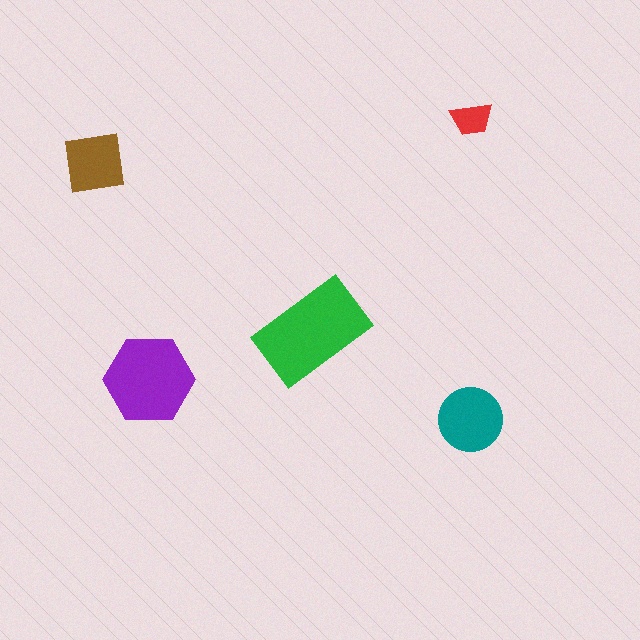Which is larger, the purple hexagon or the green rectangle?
The green rectangle.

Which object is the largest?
The green rectangle.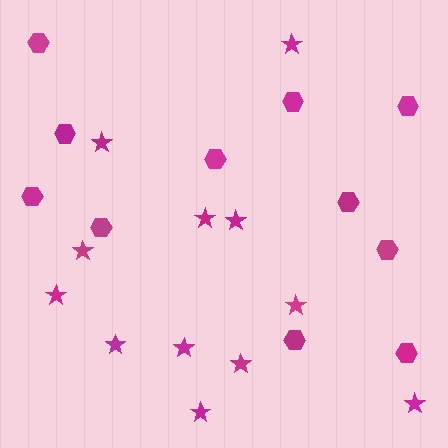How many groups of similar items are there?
There are 2 groups: one group of stars (12) and one group of hexagons (11).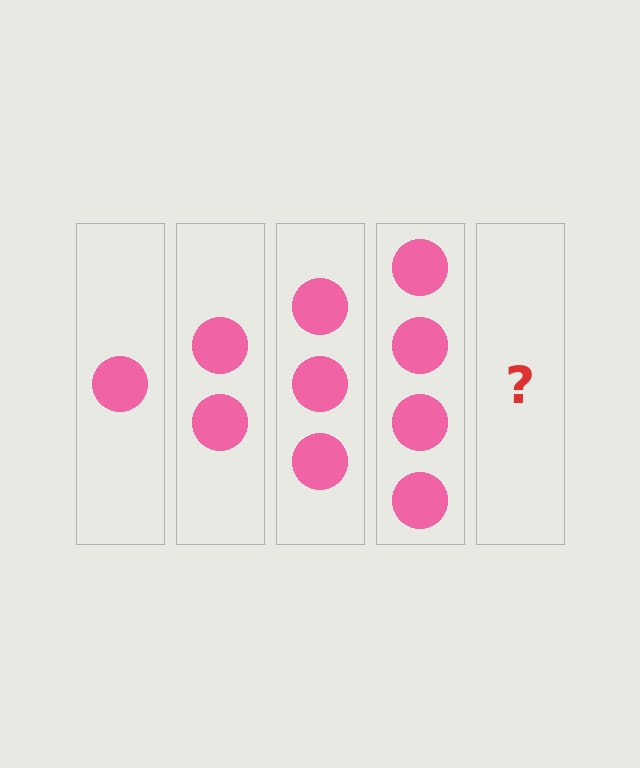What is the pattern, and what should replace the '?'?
The pattern is that each step adds one more circle. The '?' should be 5 circles.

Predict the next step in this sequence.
The next step is 5 circles.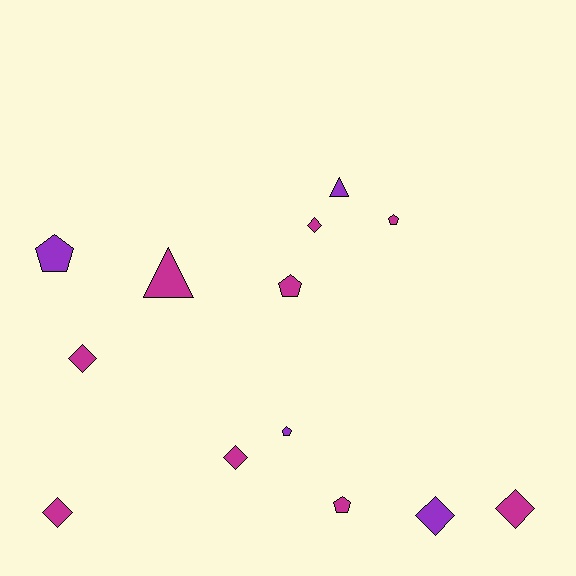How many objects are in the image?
There are 13 objects.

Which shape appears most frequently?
Diamond, with 6 objects.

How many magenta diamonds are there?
There are 5 magenta diamonds.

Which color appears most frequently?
Magenta, with 9 objects.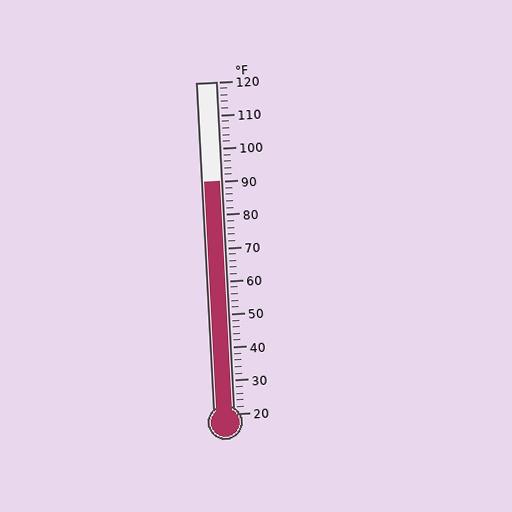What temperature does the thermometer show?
The thermometer shows approximately 90°F.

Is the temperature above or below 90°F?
The temperature is at 90°F.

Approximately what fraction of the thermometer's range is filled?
The thermometer is filled to approximately 70% of its range.